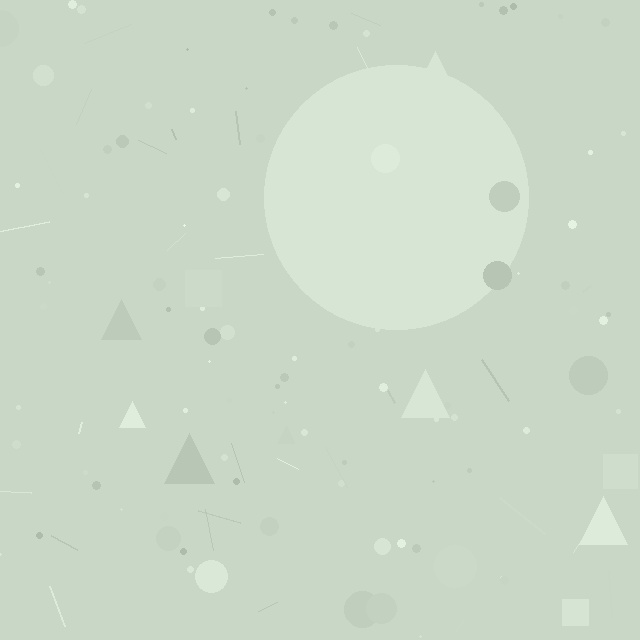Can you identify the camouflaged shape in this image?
The camouflaged shape is a circle.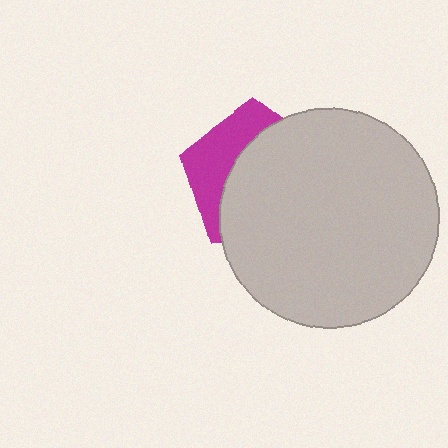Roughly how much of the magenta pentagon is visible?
A small part of it is visible (roughly 34%).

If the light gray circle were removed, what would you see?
You would see the complete magenta pentagon.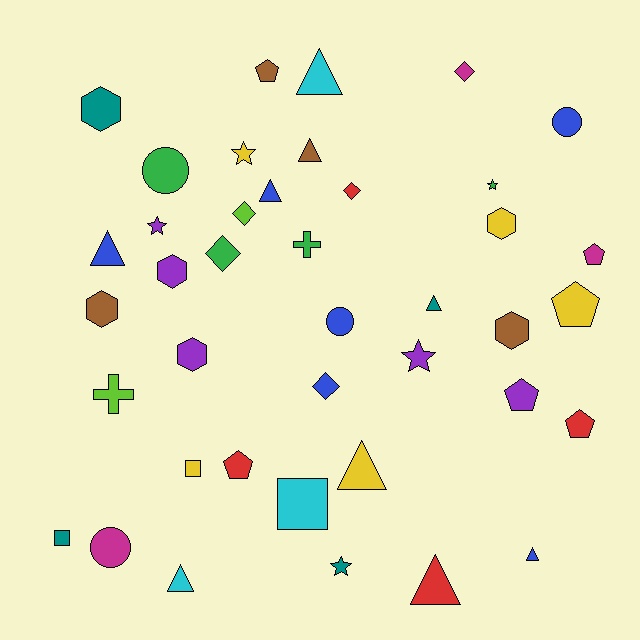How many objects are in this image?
There are 40 objects.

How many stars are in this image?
There are 5 stars.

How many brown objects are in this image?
There are 4 brown objects.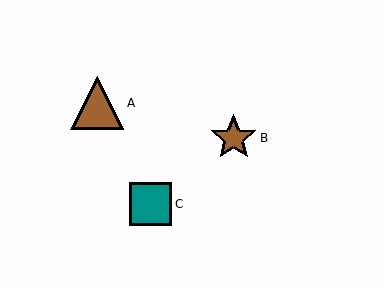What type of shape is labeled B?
Shape B is a brown star.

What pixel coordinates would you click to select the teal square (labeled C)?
Click at (151, 204) to select the teal square C.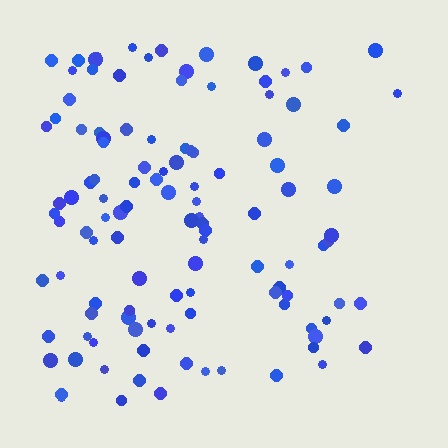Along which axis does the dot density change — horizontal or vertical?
Horizontal.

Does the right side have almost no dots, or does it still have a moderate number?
Still a moderate number, just noticeably fewer than the left.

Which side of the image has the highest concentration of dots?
The left.